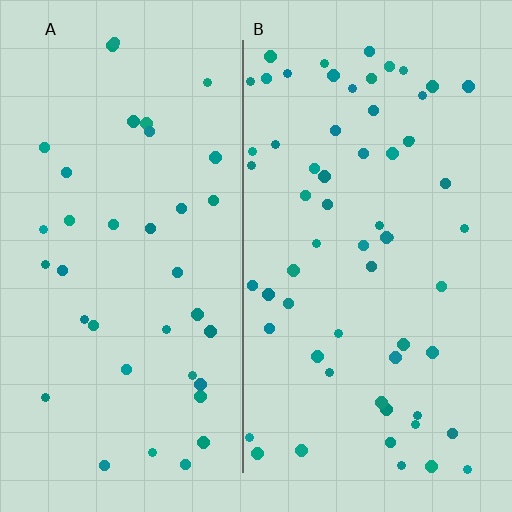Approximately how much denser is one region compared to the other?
Approximately 1.6× — region B over region A.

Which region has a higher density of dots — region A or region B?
B (the right).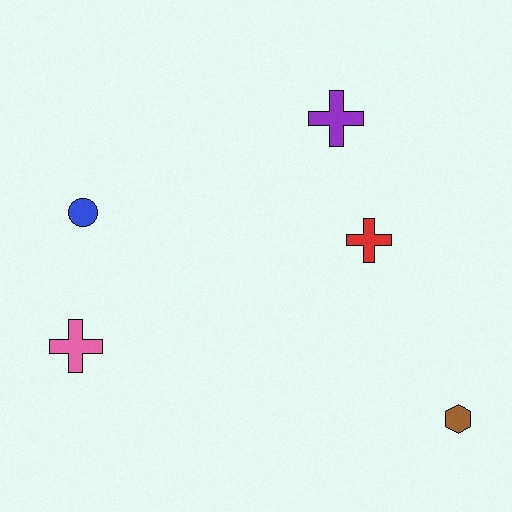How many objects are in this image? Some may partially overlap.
There are 5 objects.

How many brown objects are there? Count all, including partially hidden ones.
There is 1 brown object.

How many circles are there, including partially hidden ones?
There is 1 circle.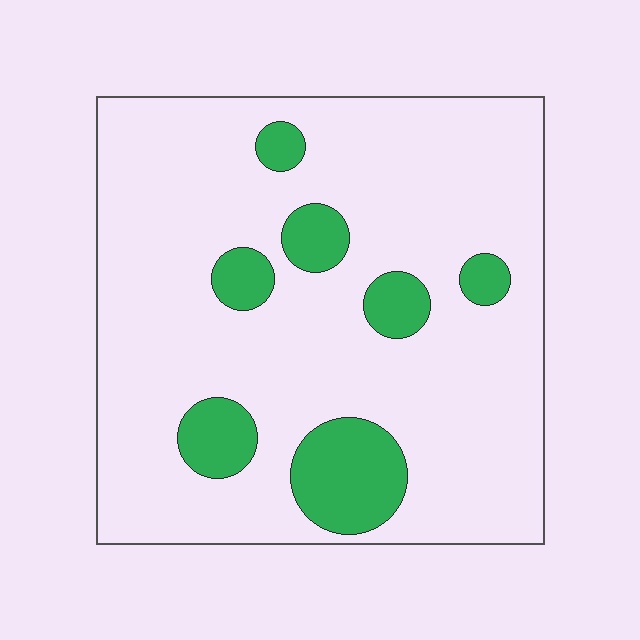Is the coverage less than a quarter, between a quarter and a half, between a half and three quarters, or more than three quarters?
Less than a quarter.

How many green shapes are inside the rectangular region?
7.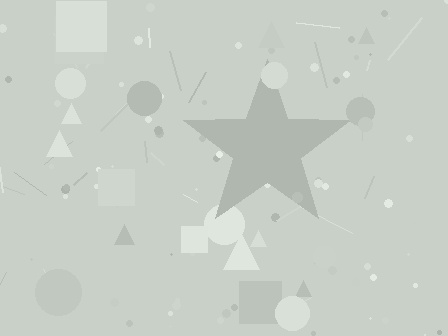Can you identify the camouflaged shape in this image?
The camouflaged shape is a star.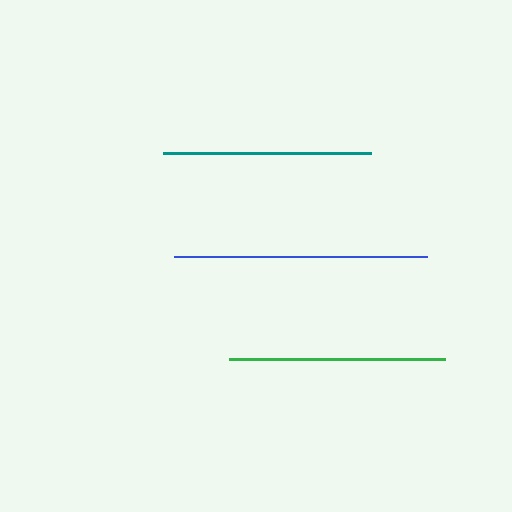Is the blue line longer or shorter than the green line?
The blue line is longer than the green line.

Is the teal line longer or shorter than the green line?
The green line is longer than the teal line.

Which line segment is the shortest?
The teal line is the shortest at approximately 207 pixels.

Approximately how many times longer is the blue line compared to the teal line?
The blue line is approximately 1.2 times the length of the teal line.